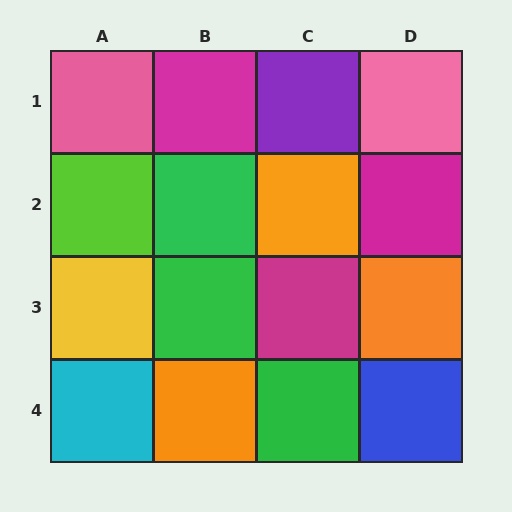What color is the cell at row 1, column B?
Magenta.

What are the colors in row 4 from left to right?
Cyan, orange, green, blue.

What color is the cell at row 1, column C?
Purple.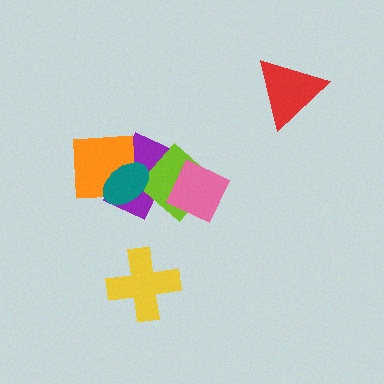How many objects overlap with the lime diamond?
3 objects overlap with the lime diamond.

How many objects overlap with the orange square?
2 objects overlap with the orange square.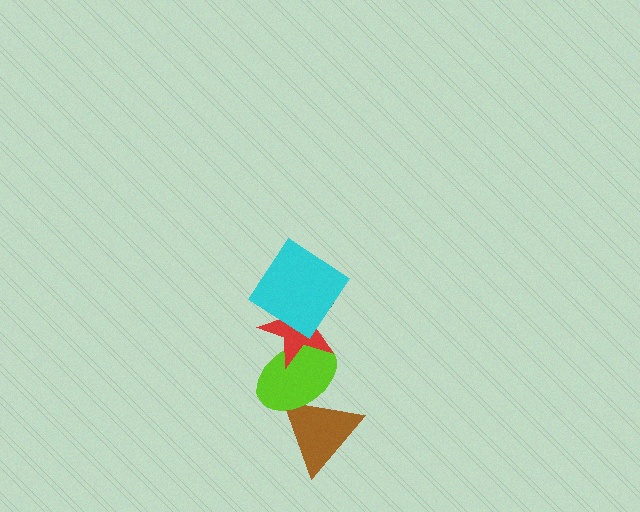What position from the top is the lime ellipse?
The lime ellipse is 3rd from the top.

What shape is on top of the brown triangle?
The lime ellipse is on top of the brown triangle.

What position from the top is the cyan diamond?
The cyan diamond is 1st from the top.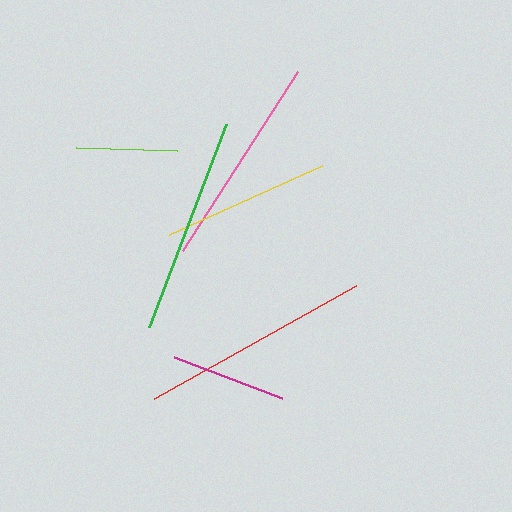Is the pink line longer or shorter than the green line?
The green line is longer than the pink line.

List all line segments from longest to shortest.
From longest to shortest: red, green, pink, yellow, magenta, lime.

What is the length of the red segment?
The red segment is approximately 232 pixels long.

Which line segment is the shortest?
The lime line is the shortest at approximately 100 pixels.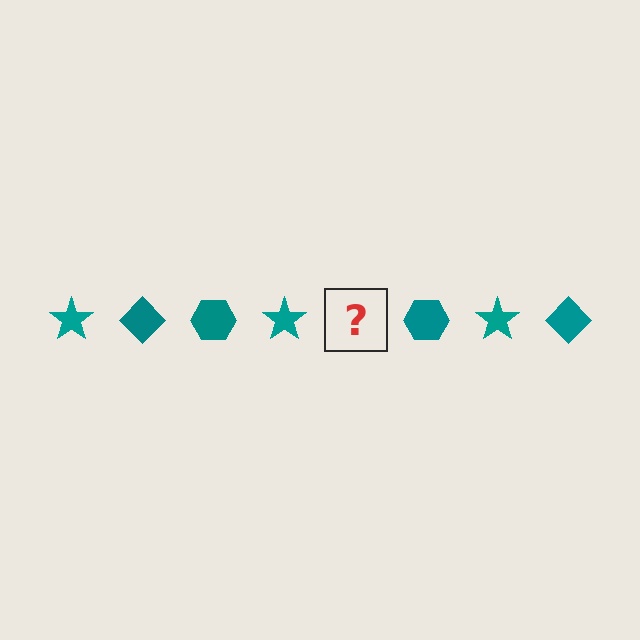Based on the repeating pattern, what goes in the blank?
The blank should be a teal diamond.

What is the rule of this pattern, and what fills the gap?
The rule is that the pattern cycles through star, diamond, hexagon shapes in teal. The gap should be filled with a teal diamond.